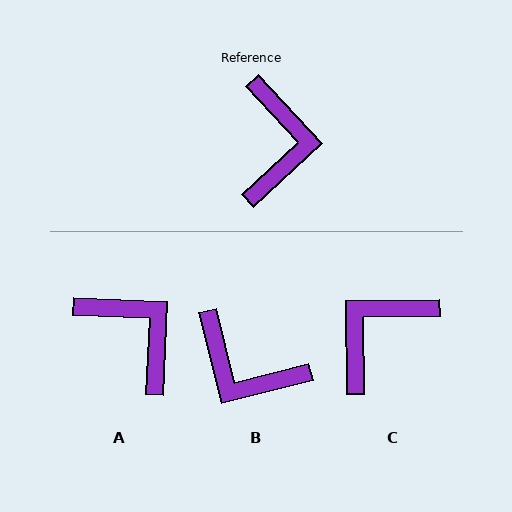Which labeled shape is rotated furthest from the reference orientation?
C, about 138 degrees away.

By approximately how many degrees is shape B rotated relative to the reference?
Approximately 119 degrees clockwise.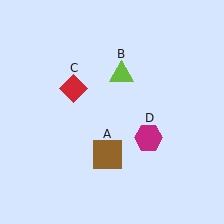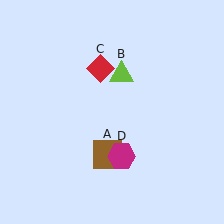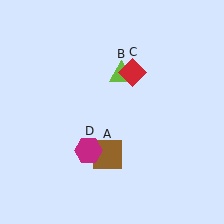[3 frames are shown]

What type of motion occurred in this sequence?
The red diamond (object C), magenta hexagon (object D) rotated clockwise around the center of the scene.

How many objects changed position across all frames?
2 objects changed position: red diamond (object C), magenta hexagon (object D).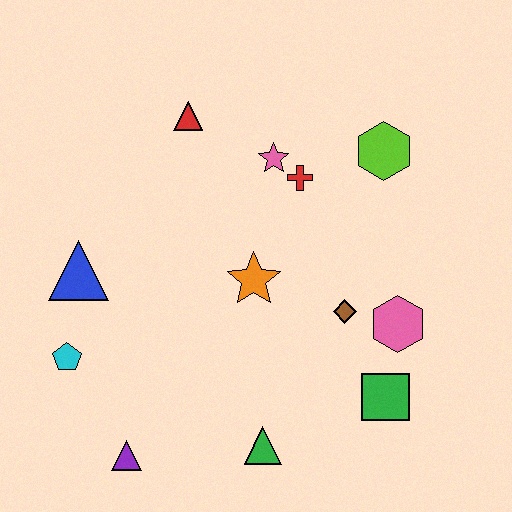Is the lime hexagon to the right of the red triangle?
Yes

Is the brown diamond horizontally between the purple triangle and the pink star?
No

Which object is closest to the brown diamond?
The pink hexagon is closest to the brown diamond.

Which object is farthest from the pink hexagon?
The cyan pentagon is farthest from the pink hexagon.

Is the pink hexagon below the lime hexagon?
Yes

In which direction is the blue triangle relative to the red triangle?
The blue triangle is below the red triangle.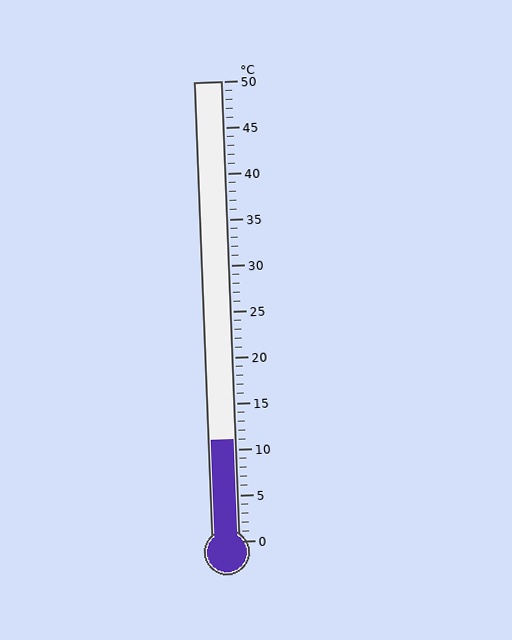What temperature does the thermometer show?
The thermometer shows approximately 11°C.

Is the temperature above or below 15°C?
The temperature is below 15°C.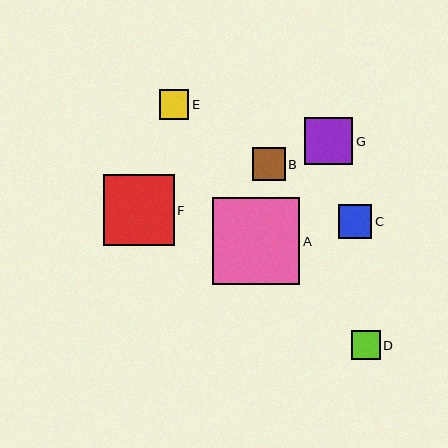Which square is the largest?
Square A is the largest with a size of approximately 87 pixels.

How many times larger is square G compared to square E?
Square G is approximately 1.6 times the size of square E.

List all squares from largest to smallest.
From largest to smallest: A, F, G, C, B, E, D.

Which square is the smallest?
Square D is the smallest with a size of approximately 29 pixels.